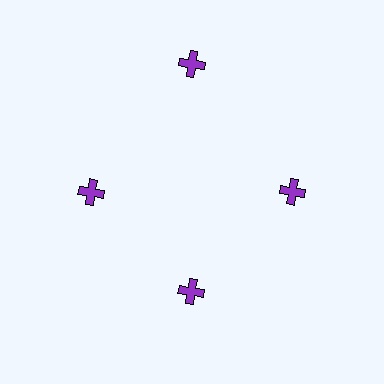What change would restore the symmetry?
The symmetry would be restored by moving it inward, back onto the ring so that all 4 crosses sit at equal angles and equal distance from the center.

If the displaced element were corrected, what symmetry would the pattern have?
It would have 4-fold rotational symmetry — the pattern would map onto itself every 90 degrees.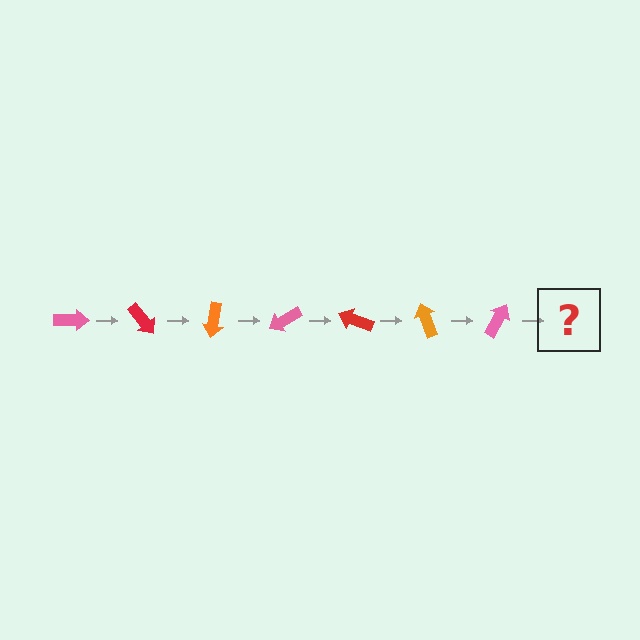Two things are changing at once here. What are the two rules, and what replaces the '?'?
The two rules are that it rotates 50 degrees each step and the color cycles through pink, red, and orange. The '?' should be a red arrow, rotated 350 degrees from the start.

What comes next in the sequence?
The next element should be a red arrow, rotated 350 degrees from the start.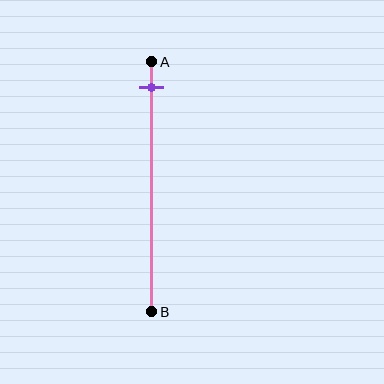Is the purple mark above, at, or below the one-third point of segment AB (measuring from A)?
The purple mark is above the one-third point of segment AB.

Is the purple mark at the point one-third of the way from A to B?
No, the mark is at about 10% from A, not at the 33% one-third point.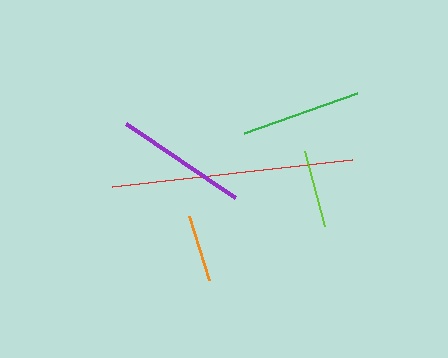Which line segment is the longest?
The red line is the longest at approximately 241 pixels.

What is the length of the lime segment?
The lime segment is approximately 77 pixels long.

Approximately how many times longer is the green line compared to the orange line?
The green line is approximately 1.8 times the length of the orange line.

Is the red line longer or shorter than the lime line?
The red line is longer than the lime line.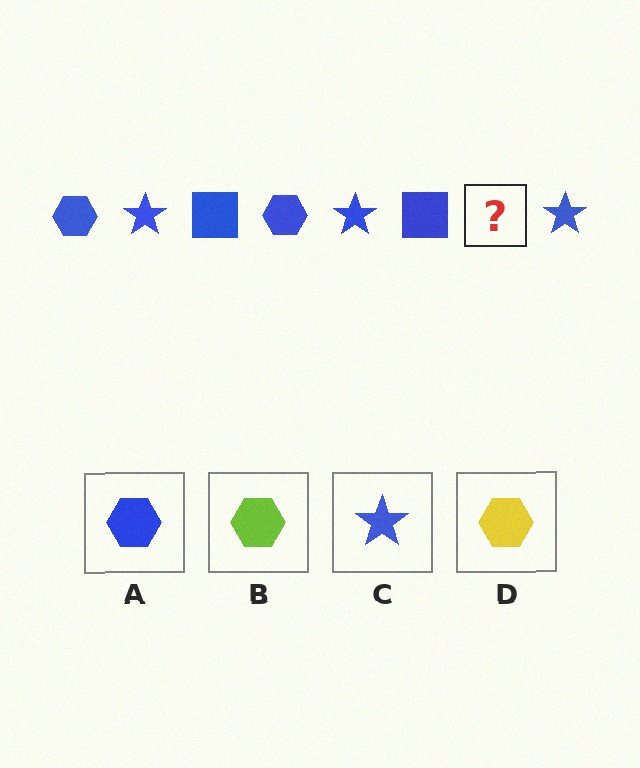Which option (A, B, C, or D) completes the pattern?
A.